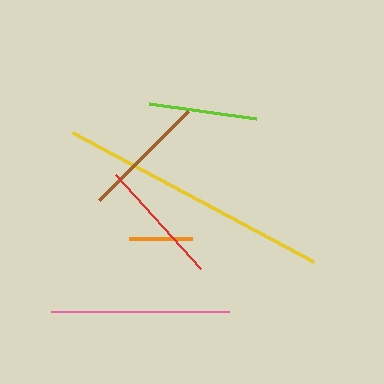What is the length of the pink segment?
The pink segment is approximately 178 pixels long.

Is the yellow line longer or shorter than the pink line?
The yellow line is longer than the pink line.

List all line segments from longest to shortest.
From longest to shortest: yellow, pink, red, brown, lime, orange.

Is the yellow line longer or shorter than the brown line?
The yellow line is longer than the brown line.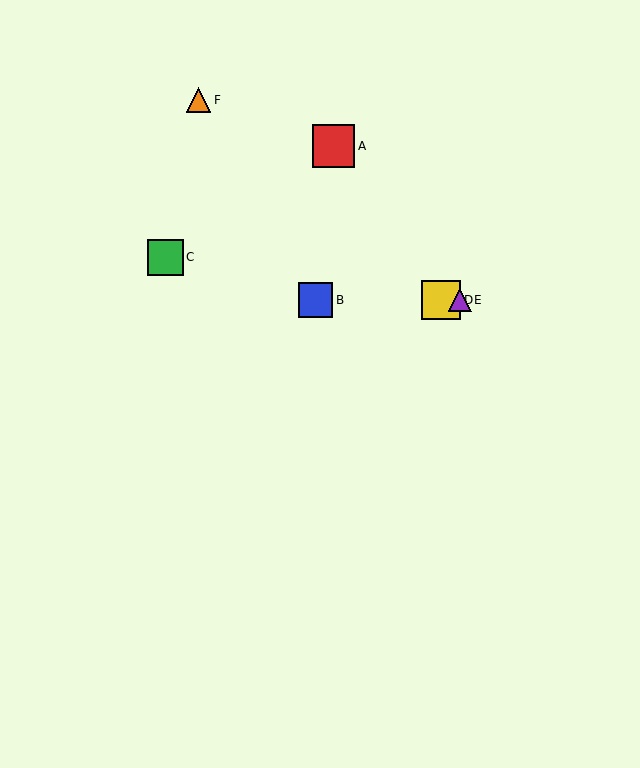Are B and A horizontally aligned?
No, B is at y≈300 and A is at y≈146.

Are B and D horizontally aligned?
Yes, both are at y≈300.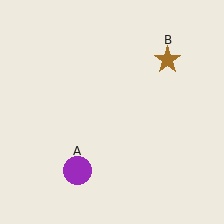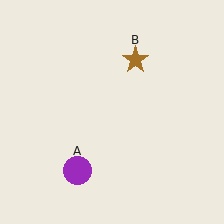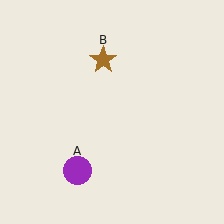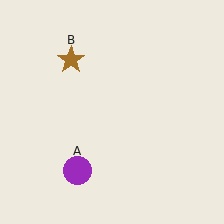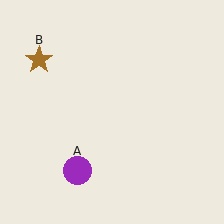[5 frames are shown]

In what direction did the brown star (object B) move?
The brown star (object B) moved left.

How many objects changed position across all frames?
1 object changed position: brown star (object B).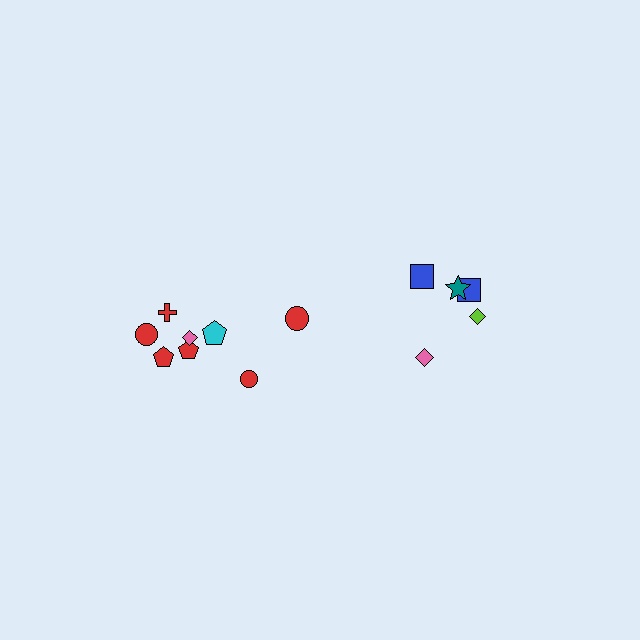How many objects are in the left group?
There are 8 objects.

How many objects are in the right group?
There are 5 objects.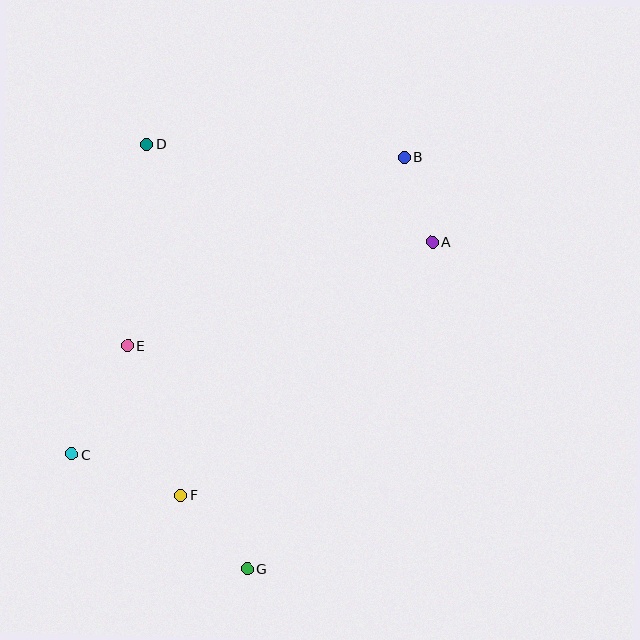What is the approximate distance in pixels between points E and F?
The distance between E and F is approximately 159 pixels.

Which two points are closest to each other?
Points A and B are closest to each other.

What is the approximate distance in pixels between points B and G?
The distance between B and G is approximately 440 pixels.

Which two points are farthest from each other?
Points B and C are farthest from each other.